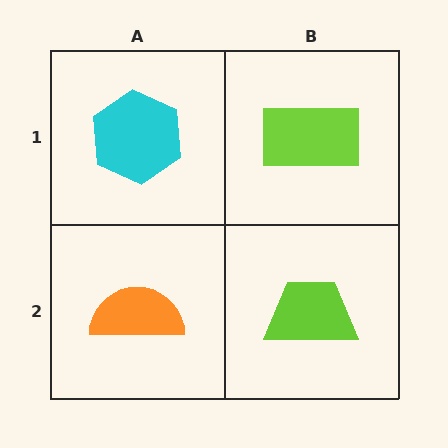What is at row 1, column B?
A lime rectangle.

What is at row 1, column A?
A cyan hexagon.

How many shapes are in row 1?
2 shapes.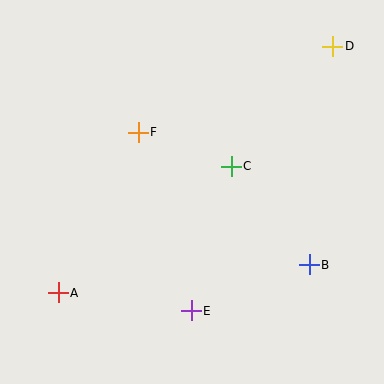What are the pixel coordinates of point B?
Point B is at (309, 265).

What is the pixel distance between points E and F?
The distance between E and F is 186 pixels.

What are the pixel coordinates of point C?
Point C is at (231, 166).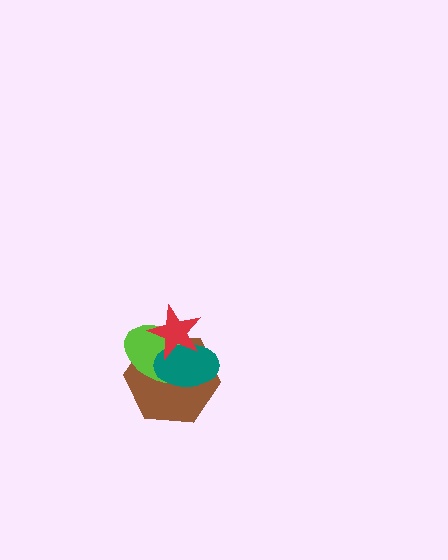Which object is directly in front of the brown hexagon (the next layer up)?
The lime ellipse is directly in front of the brown hexagon.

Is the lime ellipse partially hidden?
Yes, it is partially covered by another shape.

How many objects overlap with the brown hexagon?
3 objects overlap with the brown hexagon.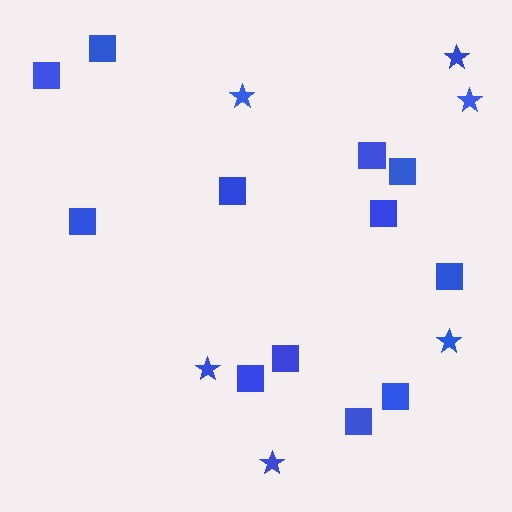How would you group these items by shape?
There are 2 groups: one group of squares (12) and one group of stars (6).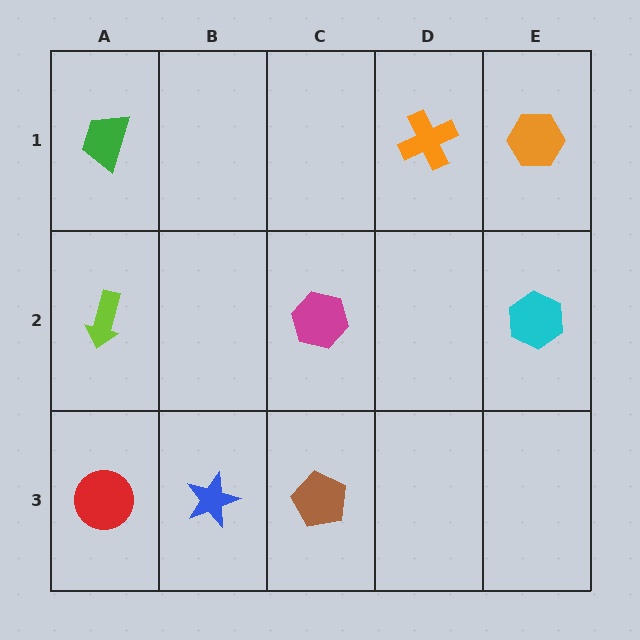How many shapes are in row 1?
3 shapes.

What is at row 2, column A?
A lime arrow.